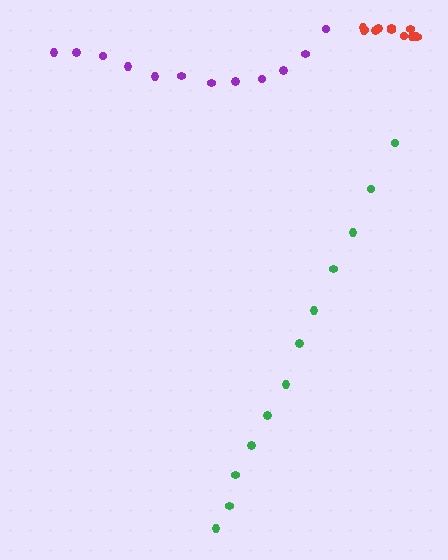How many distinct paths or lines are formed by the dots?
There are 3 distinct paths.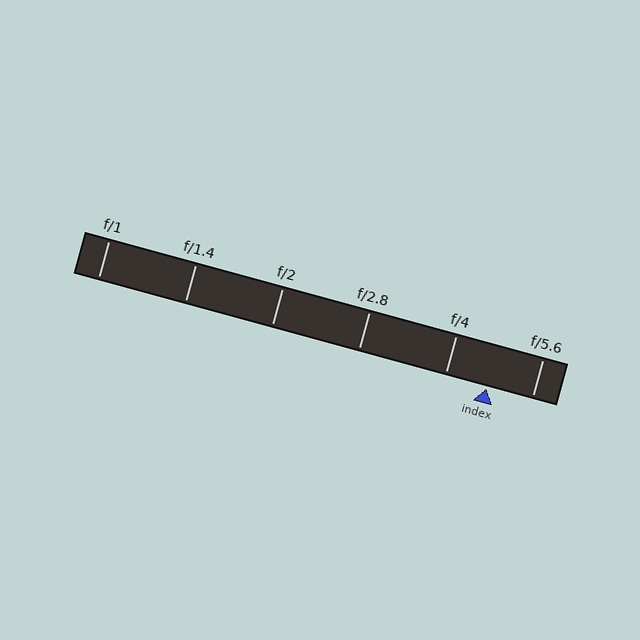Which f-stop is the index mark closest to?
The index mark is closest to f/4.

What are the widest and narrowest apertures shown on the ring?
The widest aperture shown is f/1 and the narrowest is f/5.6.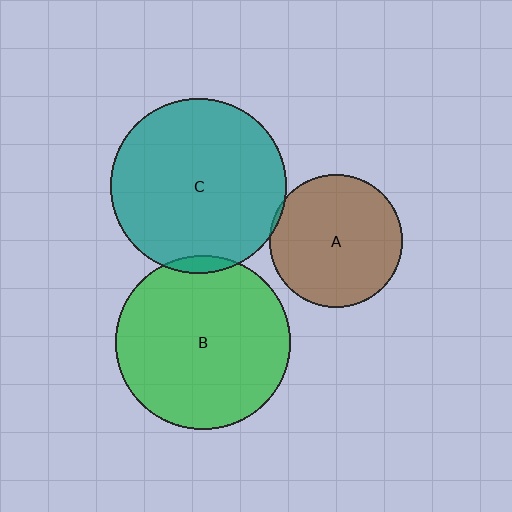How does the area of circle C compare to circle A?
Approximately 1.7 times.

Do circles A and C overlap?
Yes.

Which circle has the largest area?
Circle C (teal).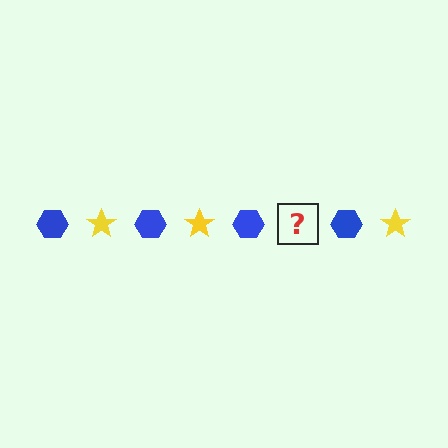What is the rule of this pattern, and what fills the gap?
The rule is that the pattern alternates between blue hexagon and yellow star. The gap should be filled with a yellow star.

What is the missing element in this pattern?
The missing element is a yellow star.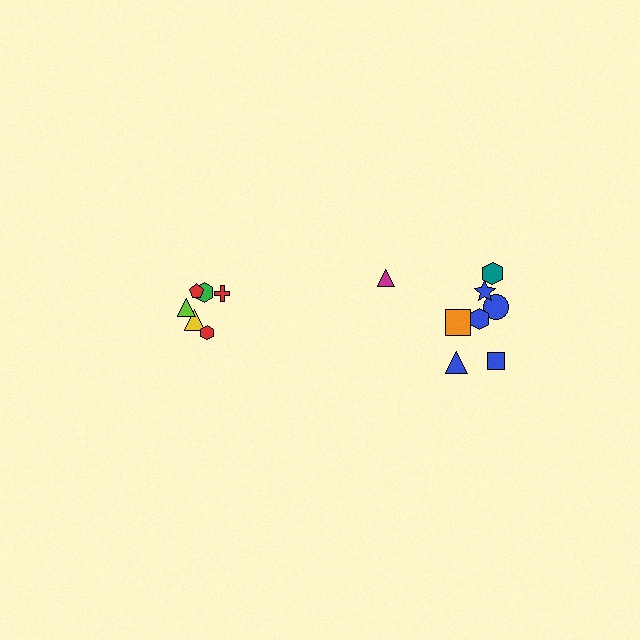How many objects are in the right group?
There are 8 objects.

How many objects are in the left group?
There are 6 objects.